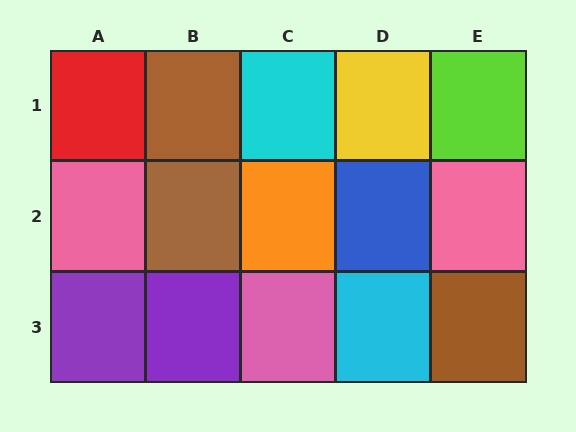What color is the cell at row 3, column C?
Pink.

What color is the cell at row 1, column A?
Red.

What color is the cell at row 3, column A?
Purple.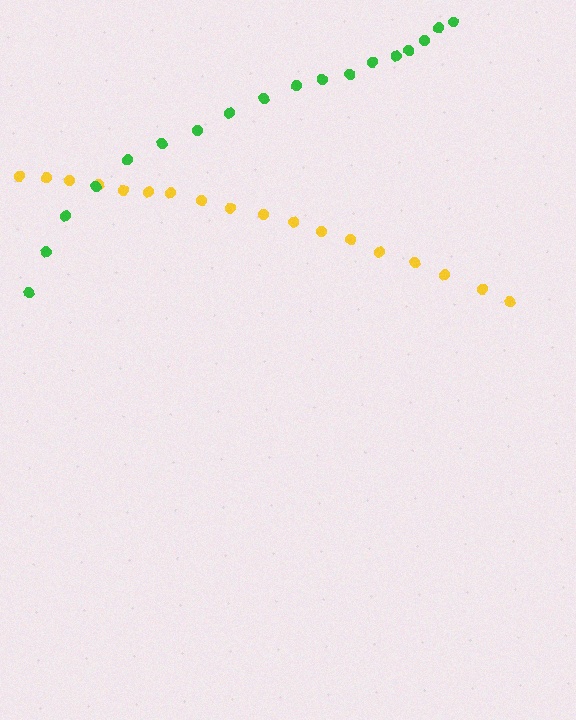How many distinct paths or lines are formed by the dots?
There are 2 distinct paths.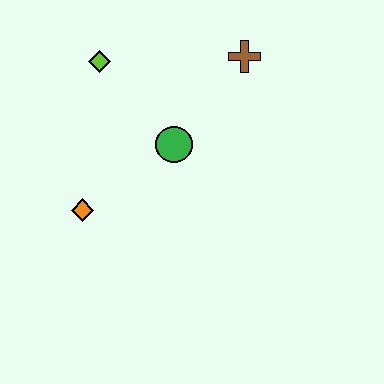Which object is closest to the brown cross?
The green circle is closest to the brown cross.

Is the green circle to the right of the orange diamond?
Yes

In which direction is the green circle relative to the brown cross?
The green circle is below the brown cross.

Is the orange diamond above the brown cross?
No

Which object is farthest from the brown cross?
The orange diamond is farthest from the brown cross.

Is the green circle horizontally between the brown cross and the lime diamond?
Yes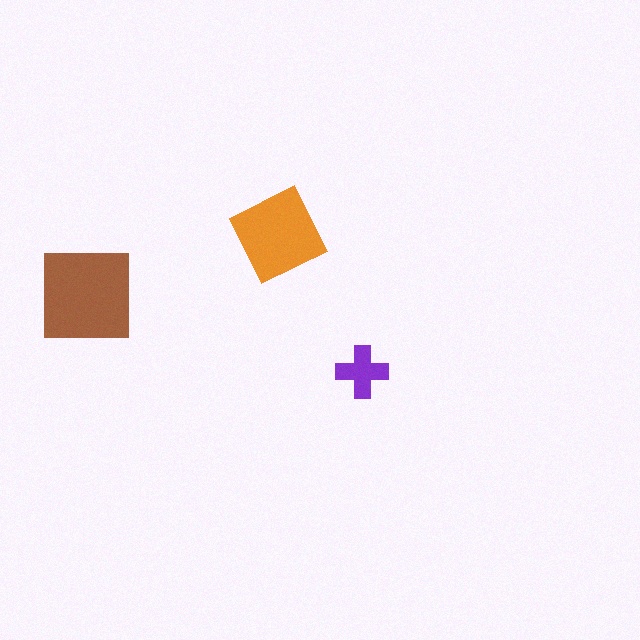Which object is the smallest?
The purple cross.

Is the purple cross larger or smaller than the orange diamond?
Smaller.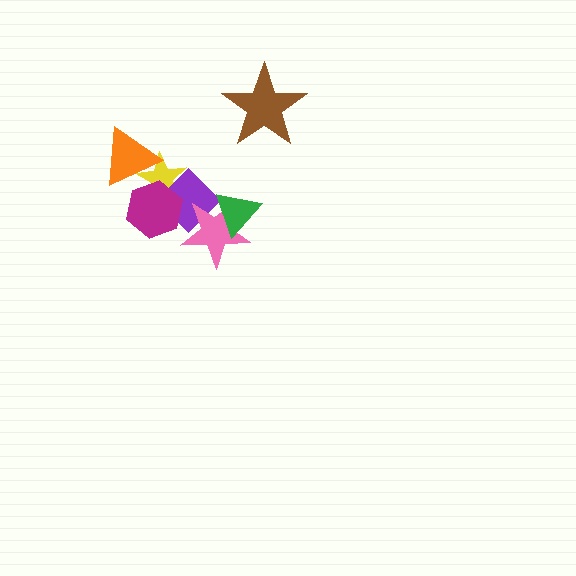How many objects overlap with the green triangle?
2 objects overlap with the green triangle.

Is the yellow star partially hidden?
Yes, it is partially covered by another shape.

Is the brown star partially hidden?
No, no other shape covers it.